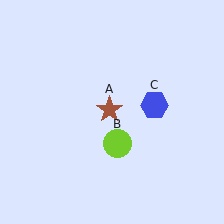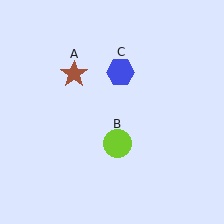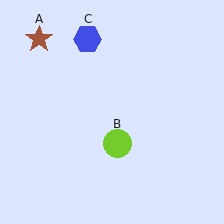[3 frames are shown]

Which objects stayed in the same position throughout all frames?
Lime circle (object B) remained stationary.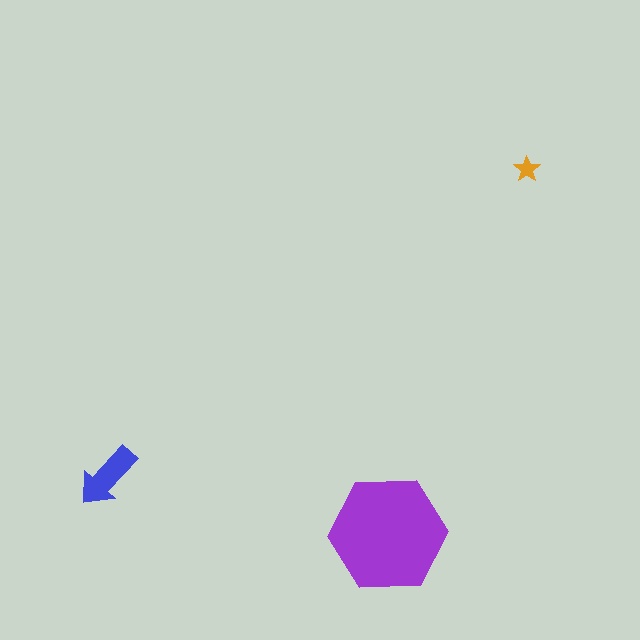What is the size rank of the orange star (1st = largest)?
3rd.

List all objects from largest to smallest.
The purple hexagon, the blue arrow, the orange star.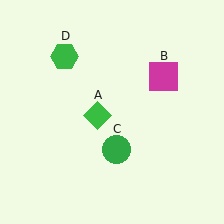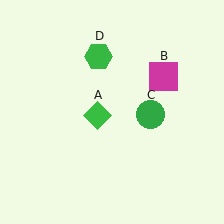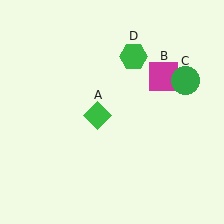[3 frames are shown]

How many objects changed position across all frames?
2 objects changed position: green circle (object C), green hexagon (object D).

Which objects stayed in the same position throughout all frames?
Green diamond (object A) and magenta square (object B) remained stationary.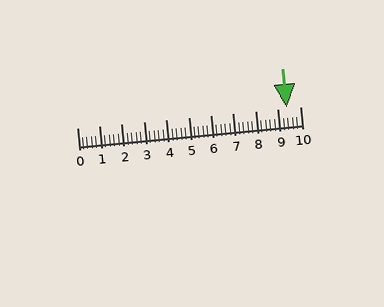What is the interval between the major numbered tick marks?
The major tick marks are spaced 1 units apart.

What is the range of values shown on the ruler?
The ruler shows values from 0 to 10.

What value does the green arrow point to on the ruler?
The green arrow points to approximately 9.4.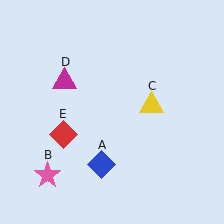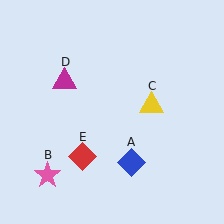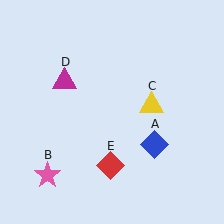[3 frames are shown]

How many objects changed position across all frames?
2 objects changed position: blue diamond (object A), red diamond (object E).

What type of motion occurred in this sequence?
The blue diamond (object A), red diamond (object E) rotated counterclockwise around the center of the scene.